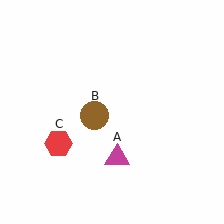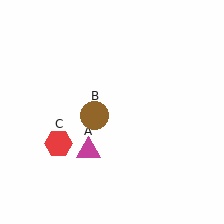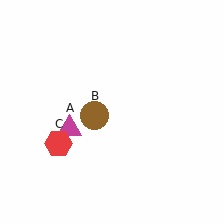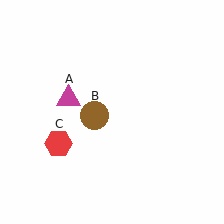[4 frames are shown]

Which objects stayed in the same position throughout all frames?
Brown circle (object B) and red hexagon (object C) remained stationary.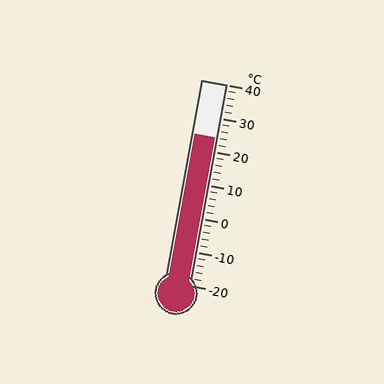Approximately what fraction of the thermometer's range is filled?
The thermometer is filled to approximately 75% of its range.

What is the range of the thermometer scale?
The thermometer scale ranges from -20°C to 40°C.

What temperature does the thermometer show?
The thermometer shows approximately 24°C.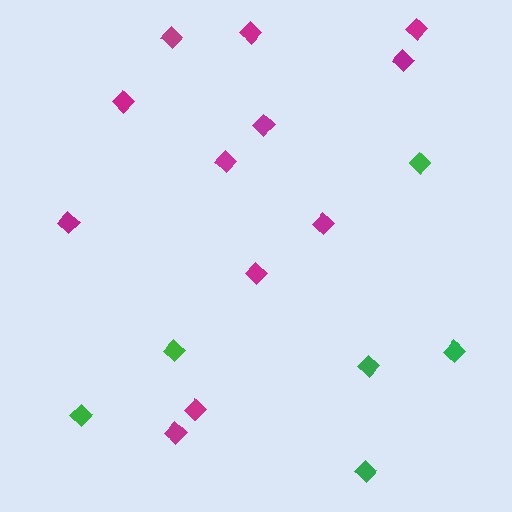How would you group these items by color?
There are 2 groups: one group of green diamonds (6) and one group of magenta diamonds (12).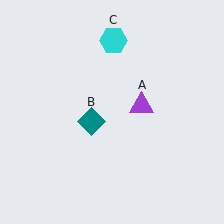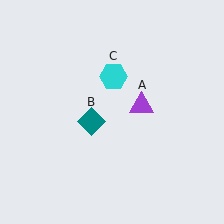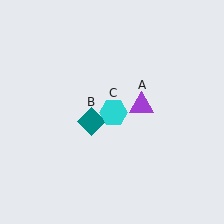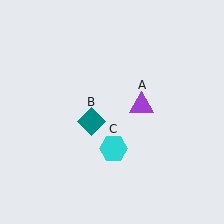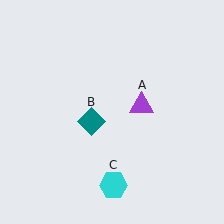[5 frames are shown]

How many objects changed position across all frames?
1 object changed position: cyan hexagon (object C).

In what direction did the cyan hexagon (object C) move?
The cyan hexagon (object C) moved down.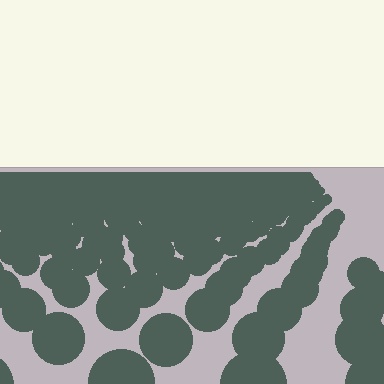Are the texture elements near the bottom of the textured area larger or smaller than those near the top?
Larger. Near the bottom, elements are closer to the viewer and appear at a bigger on-screen size.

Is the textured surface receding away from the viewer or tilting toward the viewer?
The surface is receding away from the viewer. Texture elements get smaller and denser toward the top.